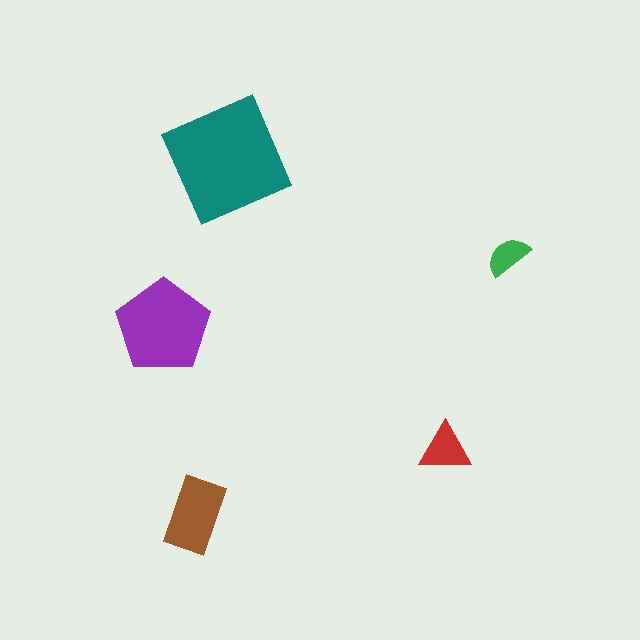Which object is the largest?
The teal square.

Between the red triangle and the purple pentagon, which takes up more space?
The purple pentagon.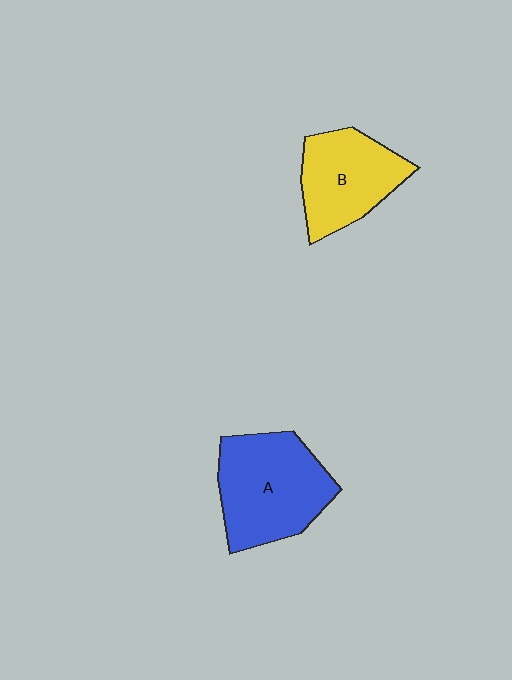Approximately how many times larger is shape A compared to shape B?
Approximately 1.3 times.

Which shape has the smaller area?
Shape B (yellow).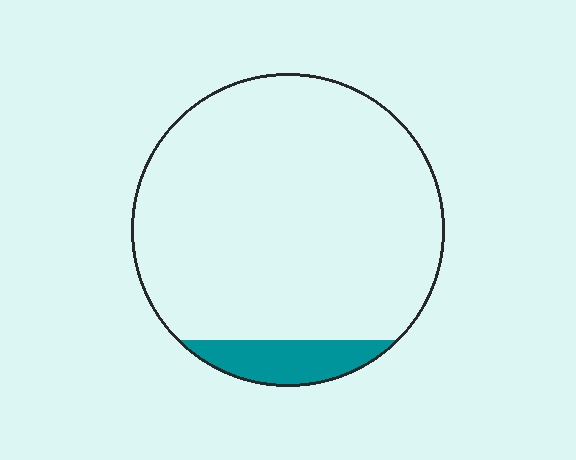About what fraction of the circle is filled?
About one tenth (1/10).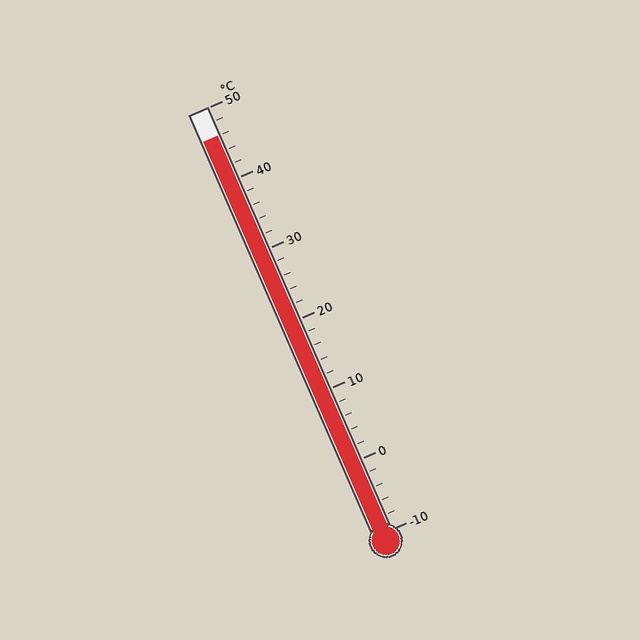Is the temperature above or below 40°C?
The temperature is above 40°C.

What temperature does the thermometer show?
The thermometer shows approximately 46°C.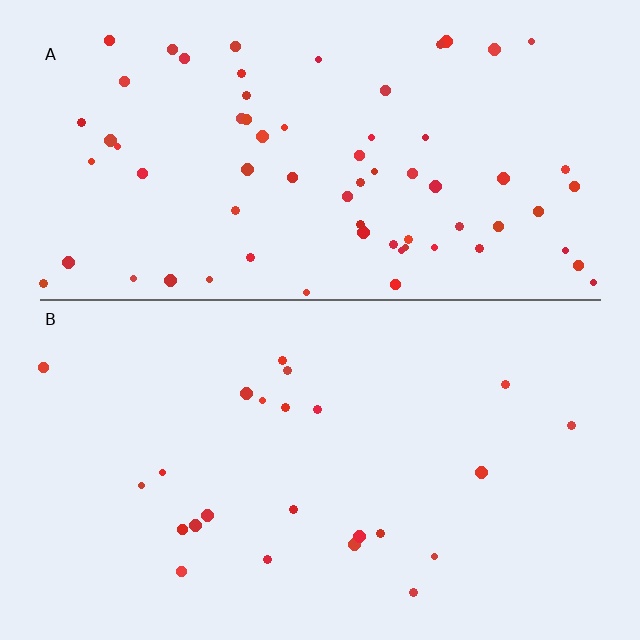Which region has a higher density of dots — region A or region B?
A (the top).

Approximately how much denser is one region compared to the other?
Approximately 2.9× — region A over region B.